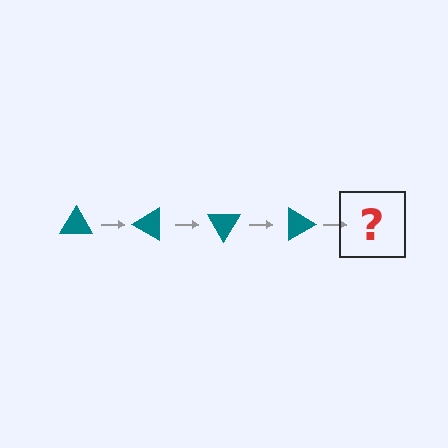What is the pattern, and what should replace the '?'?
The pattern is that the triangle rotates 30 degrees each step. The '?' should be a teal triangle rotated 120 degrees.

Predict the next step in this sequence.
The next step is a teal triangle rotated 120 degrees.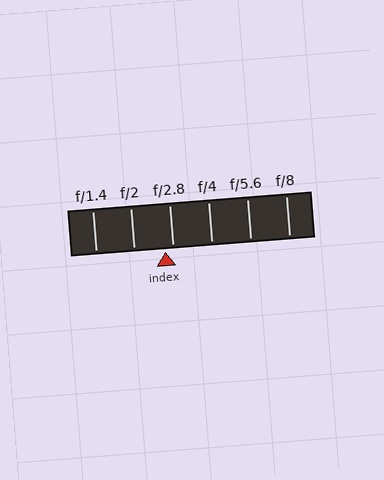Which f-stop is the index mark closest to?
The index mark is closest to f/2.8.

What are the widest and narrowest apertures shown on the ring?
The widest aperture shown is f/1.4 and the narrowest is f/8.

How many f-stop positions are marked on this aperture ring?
There are 6 f-stop positions marked.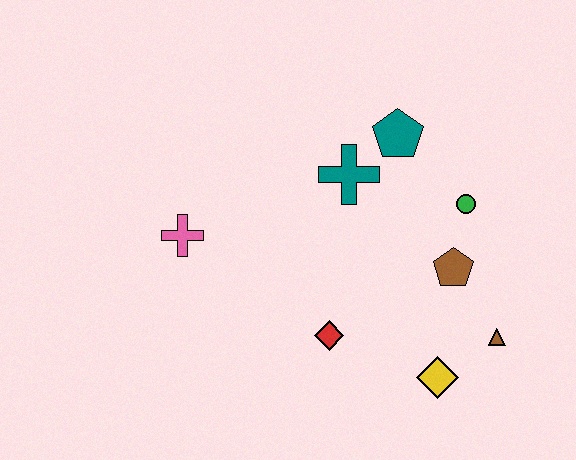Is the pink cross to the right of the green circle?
No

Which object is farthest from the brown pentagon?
The pink cross is farthest from the brown pentagon.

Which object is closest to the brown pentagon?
The green circle is closest to the brown pentagon.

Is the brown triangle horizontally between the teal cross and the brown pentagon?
No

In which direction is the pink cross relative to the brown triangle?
The pink cross is to the left of the brown triangle.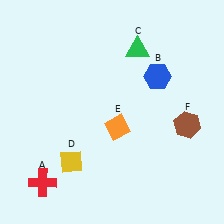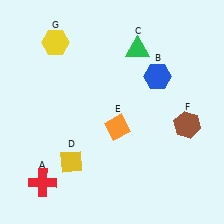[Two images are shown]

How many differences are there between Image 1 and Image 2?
There is 1 difference between the two images.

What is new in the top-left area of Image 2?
A yellow hexagon (G) was added in the top-left area of Image 2.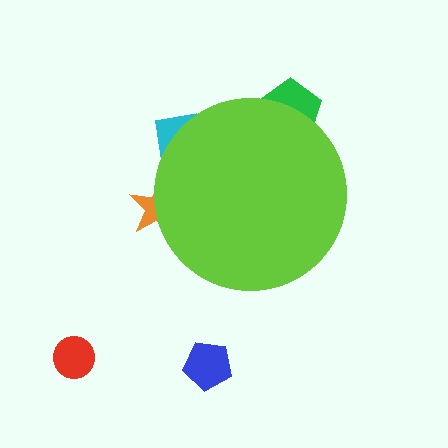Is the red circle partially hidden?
No, the red circle is fully visible.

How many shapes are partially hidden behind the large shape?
3 shapes are partially hidden.